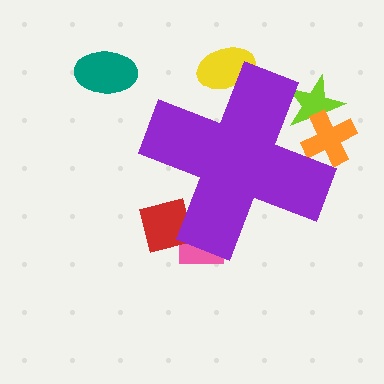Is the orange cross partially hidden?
Yes, the orange cross is partially hidden behind the purple cross.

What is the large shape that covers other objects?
A purple cross.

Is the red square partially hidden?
Yes, the red square is partially hidden behind the purple cross.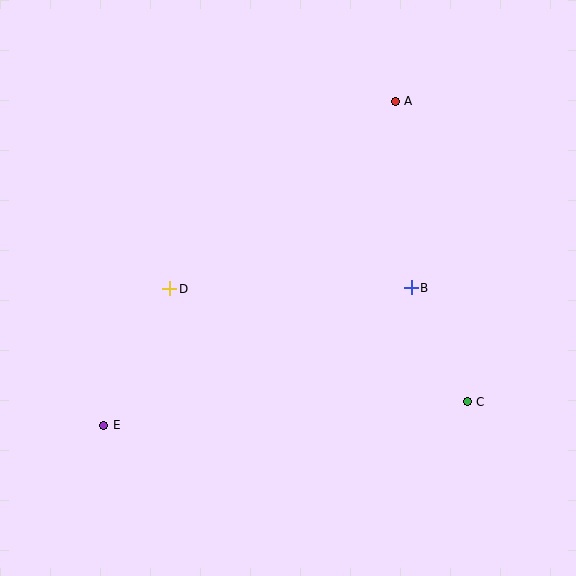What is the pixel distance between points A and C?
The distance between A and C is 309 pixels.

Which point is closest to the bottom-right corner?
Point C is closest to the bottom-right corner.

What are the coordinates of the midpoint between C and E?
The midpoint between C and E is at (285, 413).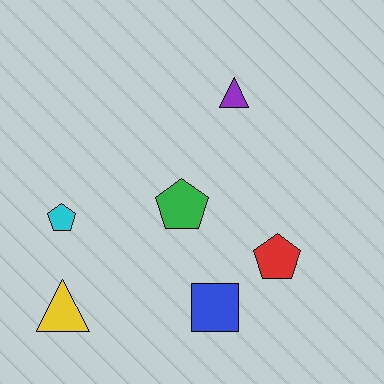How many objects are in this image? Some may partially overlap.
There are 6 objects.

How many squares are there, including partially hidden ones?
There is 1 square.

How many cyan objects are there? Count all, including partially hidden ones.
There is 1 cyan object.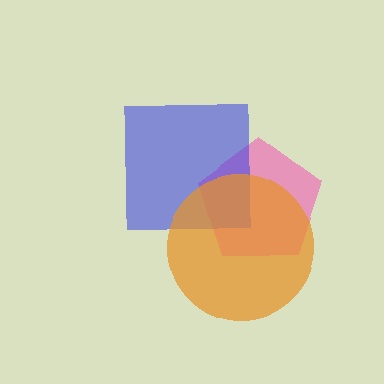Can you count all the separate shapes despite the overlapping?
Yes, there are 3 separate shapes.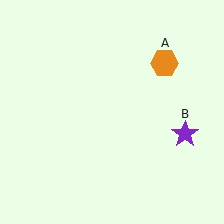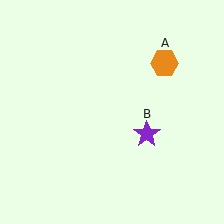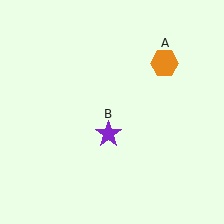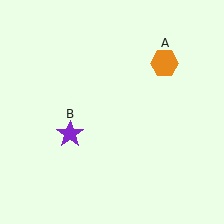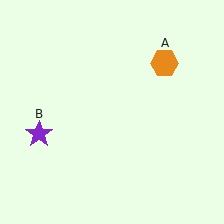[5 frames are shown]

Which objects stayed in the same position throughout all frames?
Orange hexagon (object A) remained stationary.